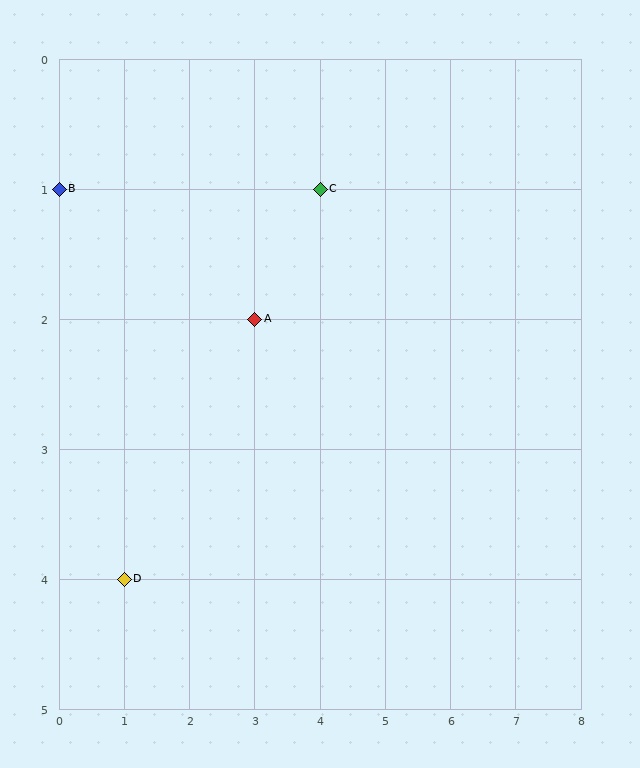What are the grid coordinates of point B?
Point B is at grid coordinates (0, 1).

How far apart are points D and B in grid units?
Points D and B are 1 column and 3 rows apart (about 3.2 grid units diagonally).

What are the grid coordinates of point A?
Point A is at grid coordinates (3, 2).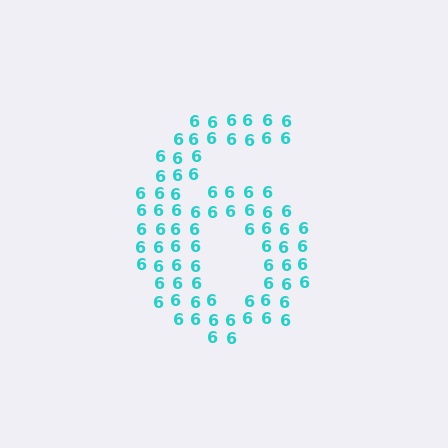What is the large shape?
The large shape is the digit 6.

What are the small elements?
The small elements are digit 6's.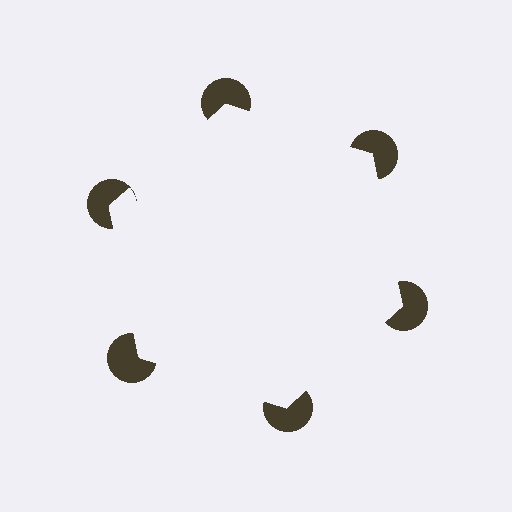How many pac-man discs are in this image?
There are 6 — one at each vertex of the illusory hexagon.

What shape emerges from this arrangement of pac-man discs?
An illusory hexagon — its edges are inferred from the aligned wedge cuts in the pac-man discs, not physically drawn.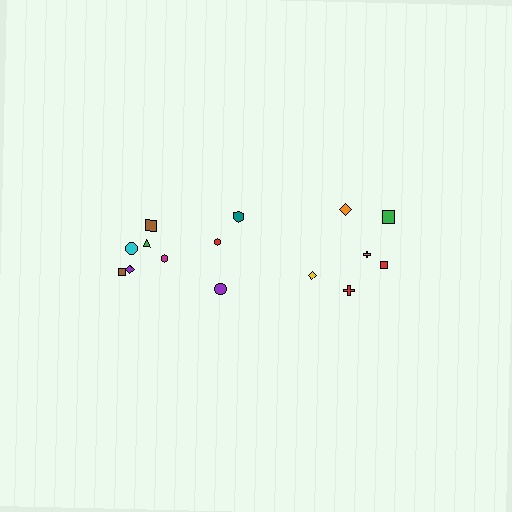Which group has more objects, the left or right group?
The left group.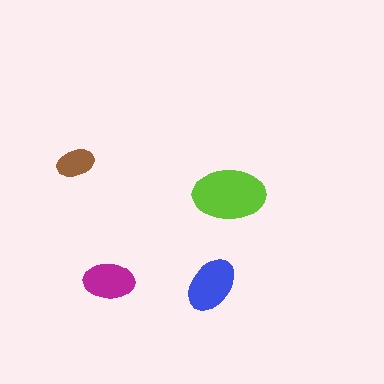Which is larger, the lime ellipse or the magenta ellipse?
The lime one.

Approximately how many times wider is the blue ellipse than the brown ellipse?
About 1.5 times wider.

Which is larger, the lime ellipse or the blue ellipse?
The lime one.